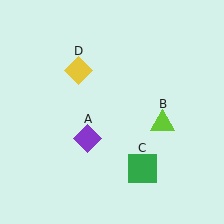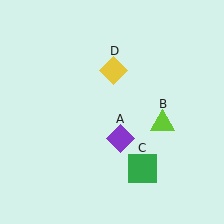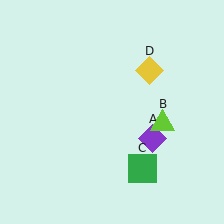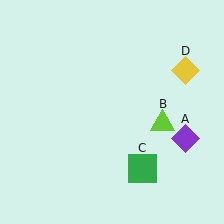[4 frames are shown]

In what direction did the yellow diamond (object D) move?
The yellow diamond (object D) moved right.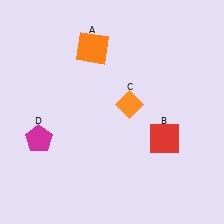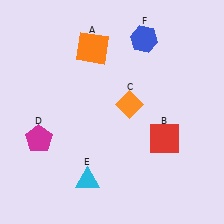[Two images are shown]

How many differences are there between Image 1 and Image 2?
There are 2 differences between the two images.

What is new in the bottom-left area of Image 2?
A cyan triangle (E) was added in the bottom-left area of Image 2.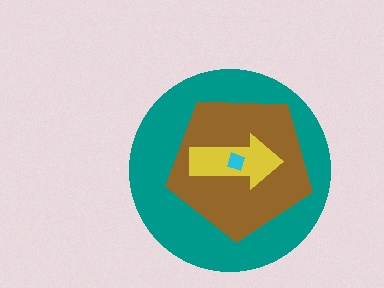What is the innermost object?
The cyan square.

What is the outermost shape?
The teal circle.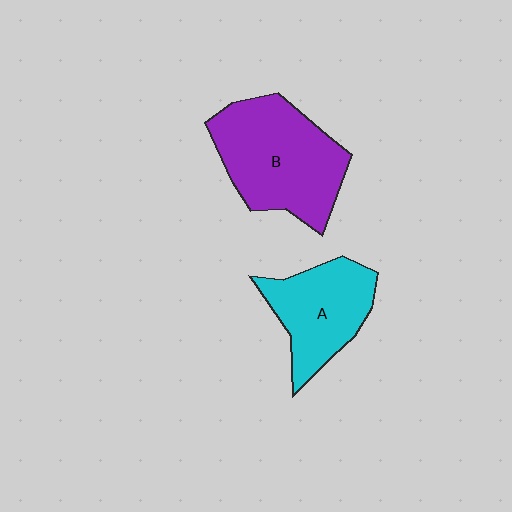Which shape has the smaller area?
Shape A (cyan).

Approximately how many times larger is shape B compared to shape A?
Approximately 1.4 times.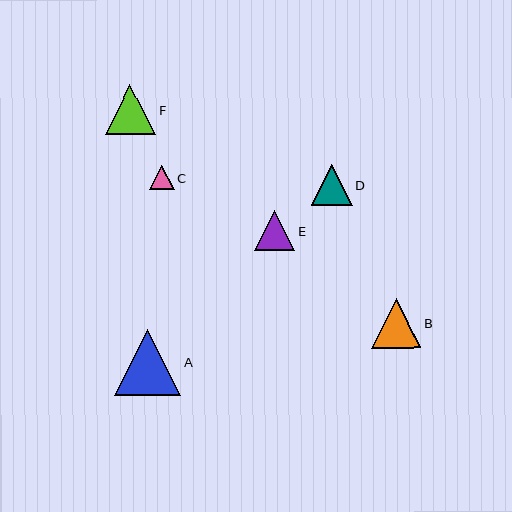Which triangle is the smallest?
Triangle C is the smallest with a size of approximately 24 pixels.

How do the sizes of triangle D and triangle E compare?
Triangle D and triangle E are approximately the same size.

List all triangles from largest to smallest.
From largest to smallest: A, F, B, D, E, C.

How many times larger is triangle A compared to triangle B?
Triangle A is approximately 1.3 times the size of triangle B.